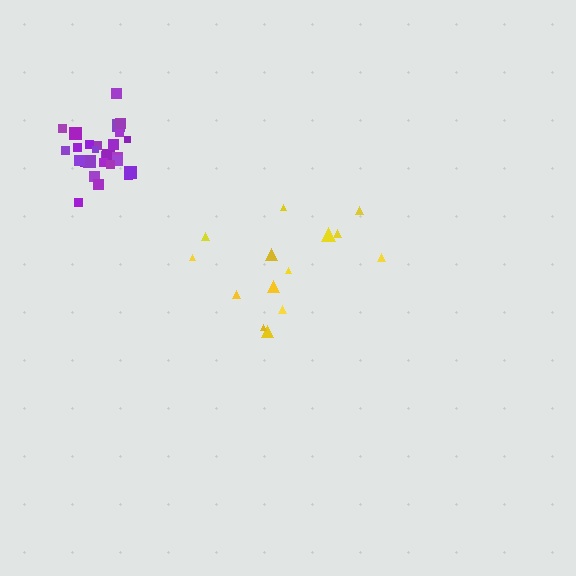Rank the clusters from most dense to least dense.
purple, yellow.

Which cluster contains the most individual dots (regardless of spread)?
Purple (27).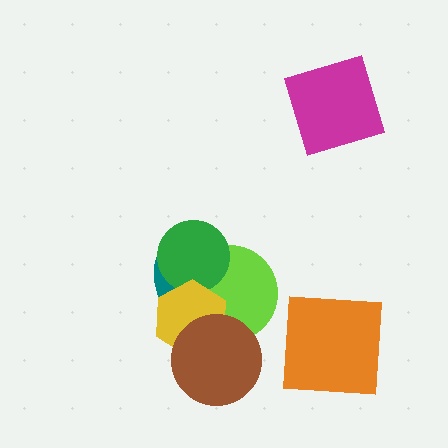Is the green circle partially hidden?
Yes, it is partially covered by another shape.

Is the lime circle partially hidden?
Yes, it is partially covered by another shape.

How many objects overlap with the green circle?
3 objects overlap with the green circle.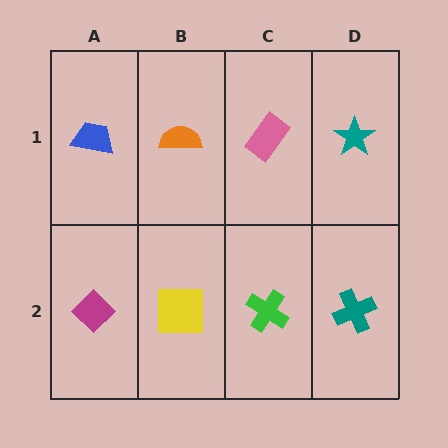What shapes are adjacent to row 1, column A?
A magenta diamond (row 2, column A), an orange semicircle (row 1, column B).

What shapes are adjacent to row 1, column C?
A green cross (row 2, column C), an orange semicircle (row 1, column B), a teal star (row 1, column D).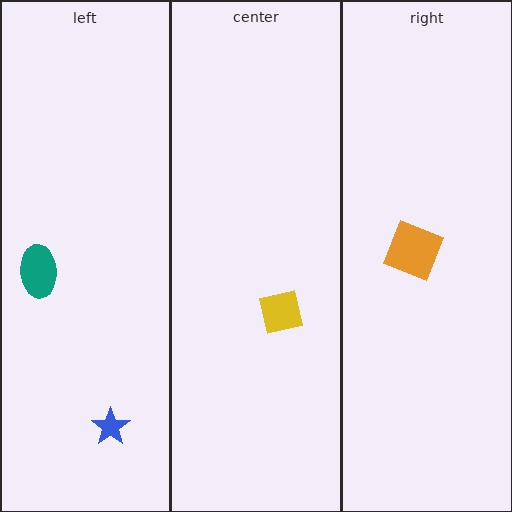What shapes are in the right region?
The orange square.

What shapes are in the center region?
The yellow square.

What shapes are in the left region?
The blue star, the teal ellipse.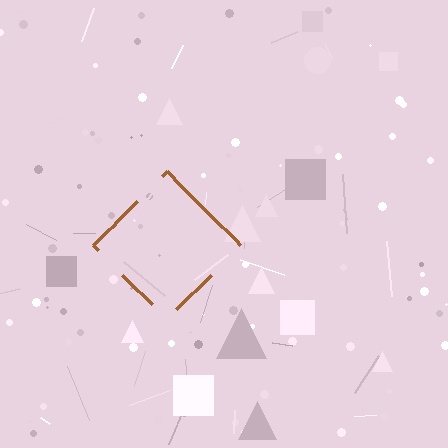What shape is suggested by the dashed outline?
The dashed outline suggests a diamond.